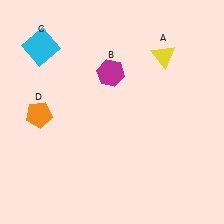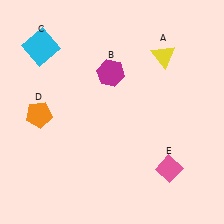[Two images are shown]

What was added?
A pink diamond (E) was added in Image 2.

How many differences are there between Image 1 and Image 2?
There is 1 difference between the two images.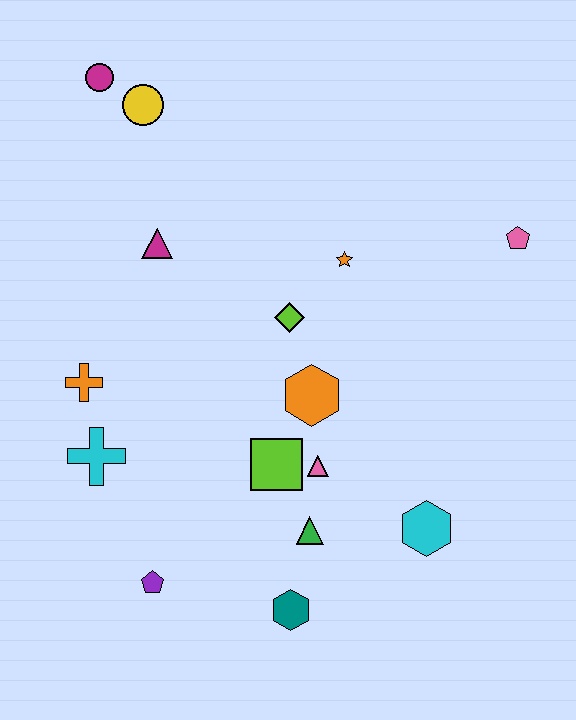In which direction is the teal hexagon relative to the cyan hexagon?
The teal hexagon is to the left of the cyan hexagon.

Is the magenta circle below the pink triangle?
No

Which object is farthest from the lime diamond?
The magenta circle is farthest from the lime diamond.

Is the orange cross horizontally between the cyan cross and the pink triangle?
No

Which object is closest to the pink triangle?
The lime square is closest to the pink triangle.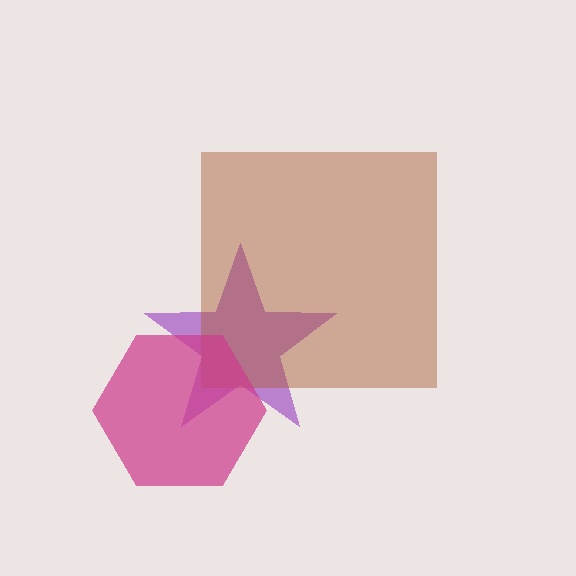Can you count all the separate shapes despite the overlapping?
Yes, there are 3 separate shapes.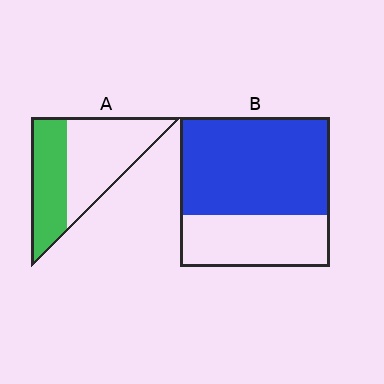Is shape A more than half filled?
No.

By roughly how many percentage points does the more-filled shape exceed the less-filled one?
By roughly 25 percentage points (B over A).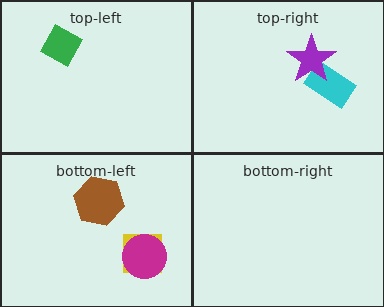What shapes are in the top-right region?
The cyan rectangle, the purple star.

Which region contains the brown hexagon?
The bottom-left region.